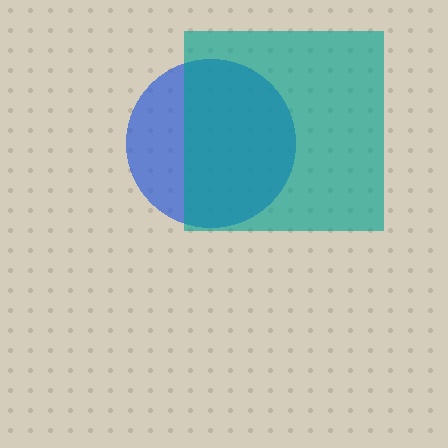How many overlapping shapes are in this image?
There are 2 overlapping shapes in the image.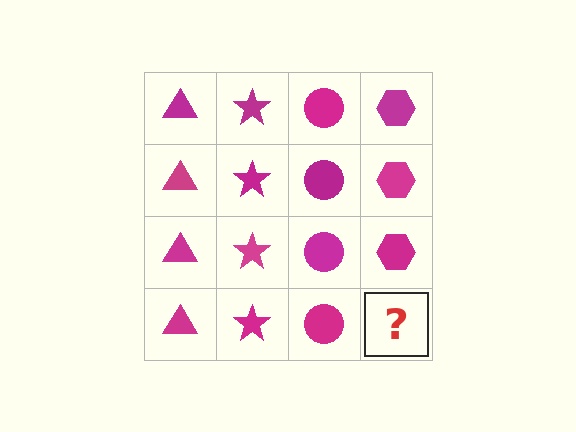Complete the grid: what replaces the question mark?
The question mark should be replaced with a magenta hexagon.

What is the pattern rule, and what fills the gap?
The rule is that each column has a consistent shape. The gap should be filled with a magenta hexagon.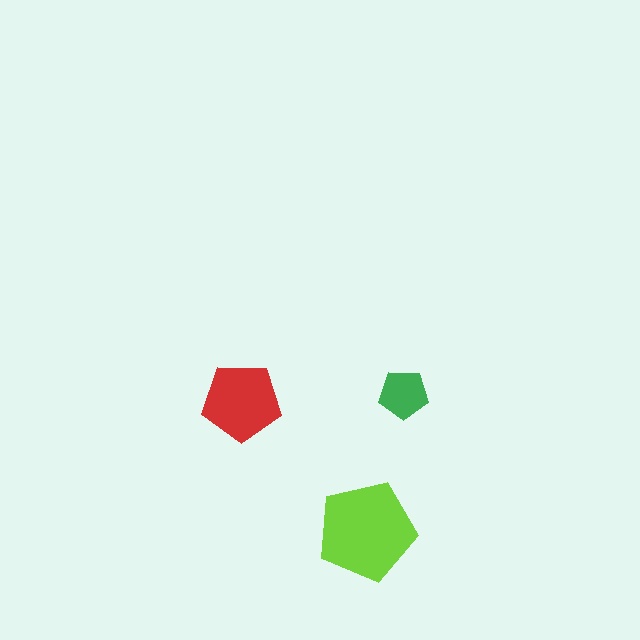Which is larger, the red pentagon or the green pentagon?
The red one.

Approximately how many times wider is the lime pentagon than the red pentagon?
About 1.5 times wider.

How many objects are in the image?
There are 3 objects in the image.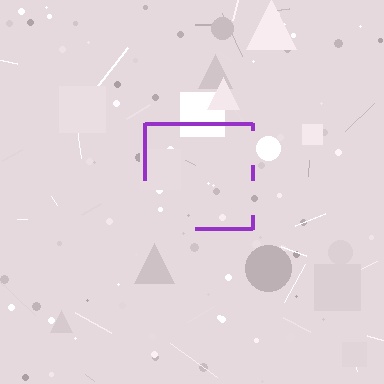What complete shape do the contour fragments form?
The contour fragments form a square.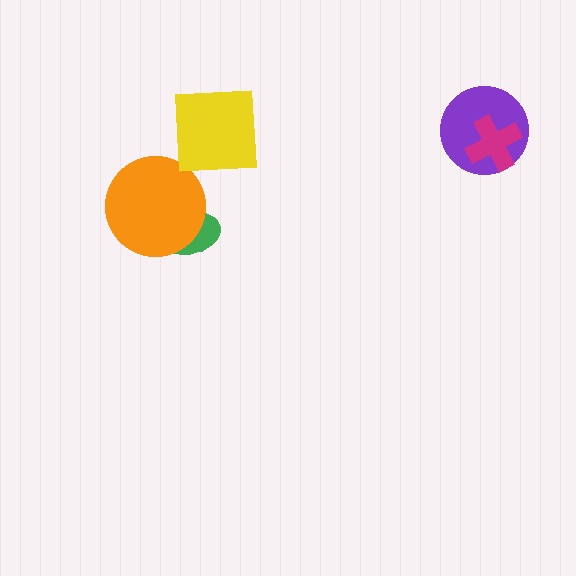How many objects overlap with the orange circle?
1 object overlaps with the orange circle.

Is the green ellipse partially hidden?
Yes, it is partially covered by another shape.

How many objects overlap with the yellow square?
0 objects overlap with the yellow square.